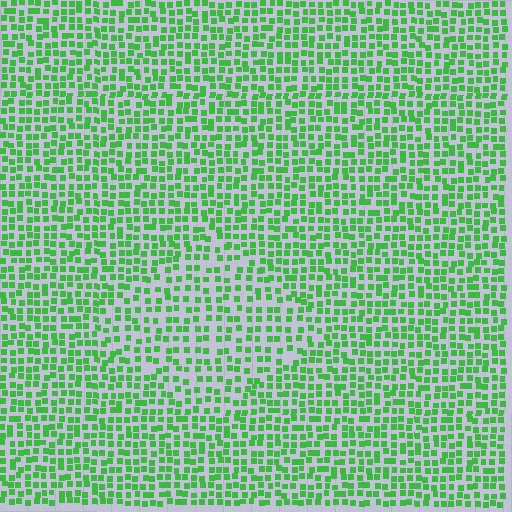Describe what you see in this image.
The image contains small green elements arranged at two different densities. A diamond-shaped region is visible where the elements are less densely packed than the surrounding area.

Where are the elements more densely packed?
The elements are more densely packed outside the diamond boundary.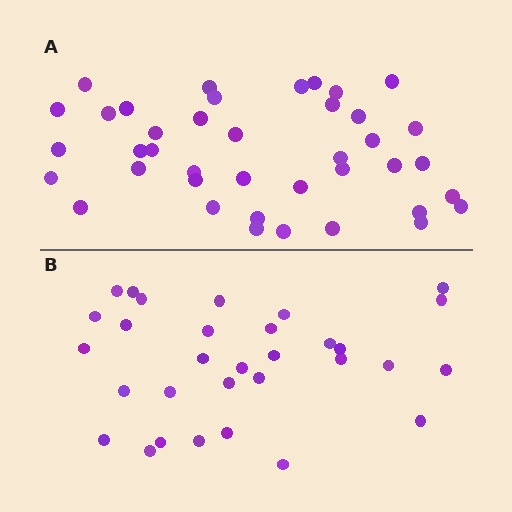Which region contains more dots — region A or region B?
Region A (the top region) has more dots.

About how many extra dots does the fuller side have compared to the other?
Region A has roughly 8 or so more dots than region B.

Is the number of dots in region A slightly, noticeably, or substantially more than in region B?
Region A has noticeably more, but not dramatically so. The ratio is roughly 1.3 to 1.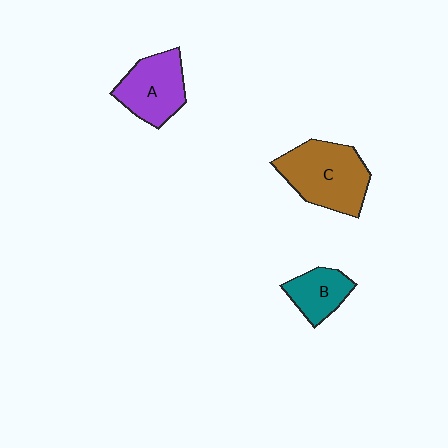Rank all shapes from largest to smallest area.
From largest to smallest: C (brown), A (purple), B (teal).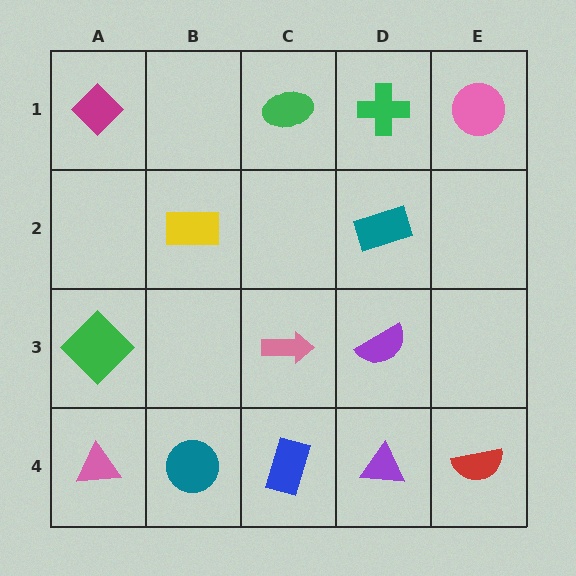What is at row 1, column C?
A green ellipse.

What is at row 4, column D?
A purple triangle.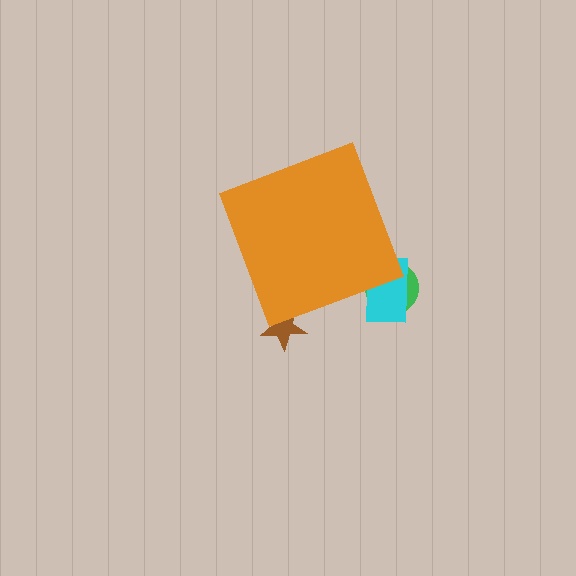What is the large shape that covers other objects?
An orange diamond.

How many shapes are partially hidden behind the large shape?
3 shapes are partially hidden.